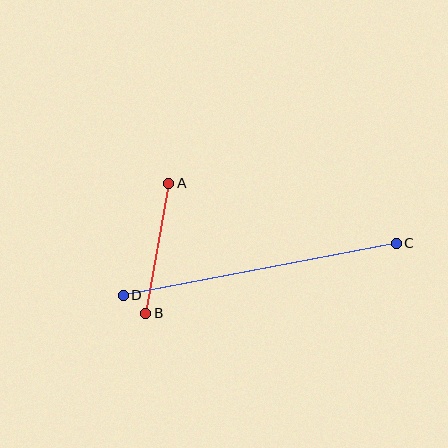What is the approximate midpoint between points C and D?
The midpoint is at approximately (260, 269) pixels.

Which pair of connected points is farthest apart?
Points C and D are farthest apart.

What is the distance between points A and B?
The distance is approximately 132 pixels.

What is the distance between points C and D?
The distance is approximately 278 pixels.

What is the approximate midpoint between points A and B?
The midpoint is at approximately (157, 248) pixels.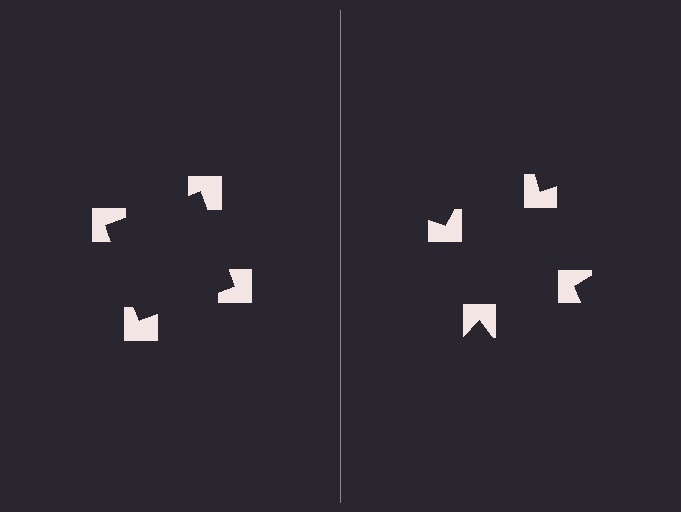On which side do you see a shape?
An illusory square appears on the left side. On the right side the wedge cuts are rotated, so no coherent shape forms.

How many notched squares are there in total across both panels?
8 — 4 on each side.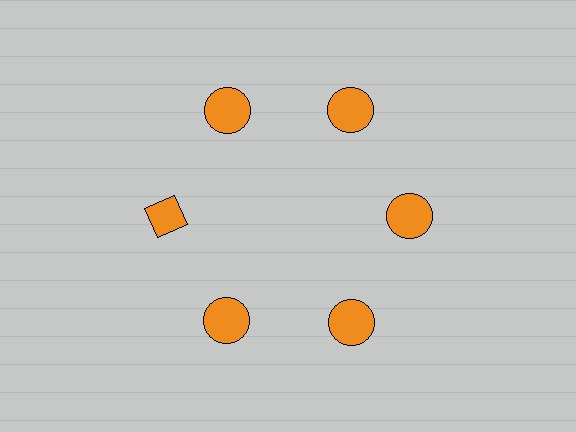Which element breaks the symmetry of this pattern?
The orange diamond at roughly the 9 o'clock position breaks the symmetry. All other shapes are orange circles.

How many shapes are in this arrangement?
There are 6 shapes arranged in a ring pattern.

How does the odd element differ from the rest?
It has a different shape: diamond instead of circle.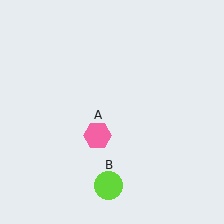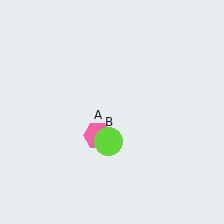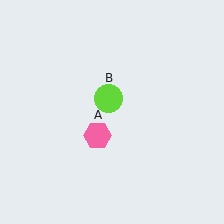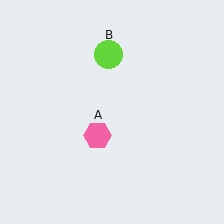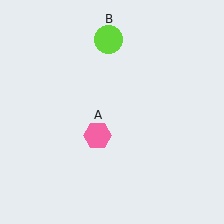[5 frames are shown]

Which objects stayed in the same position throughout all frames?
Pink hexagon (object A) remained stationary.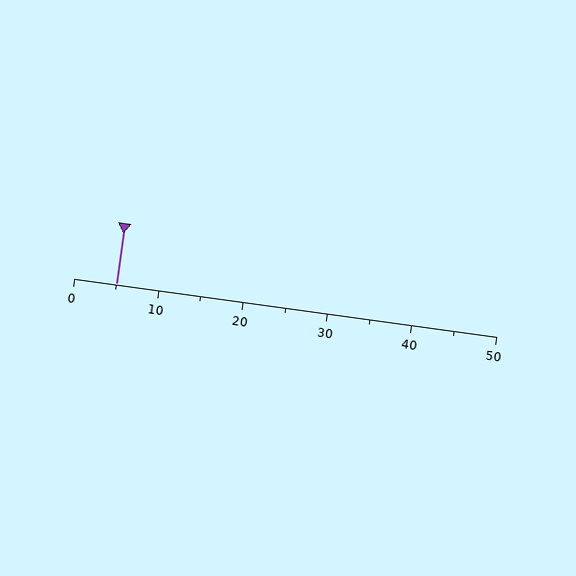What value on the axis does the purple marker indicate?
The marker indicates approximately 5.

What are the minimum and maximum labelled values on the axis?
The axis runs from 0 to 50.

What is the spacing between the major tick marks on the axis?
The major ticks are spaced 10 apart.